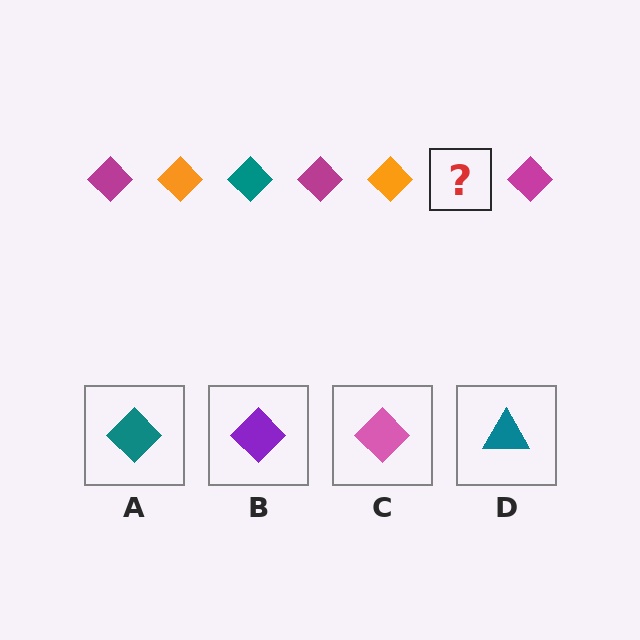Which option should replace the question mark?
Option A.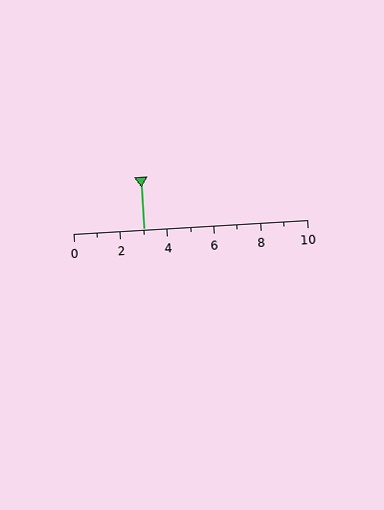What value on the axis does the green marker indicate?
The marker indicates approximately 3.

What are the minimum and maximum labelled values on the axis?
The axis runs from 0 to 10.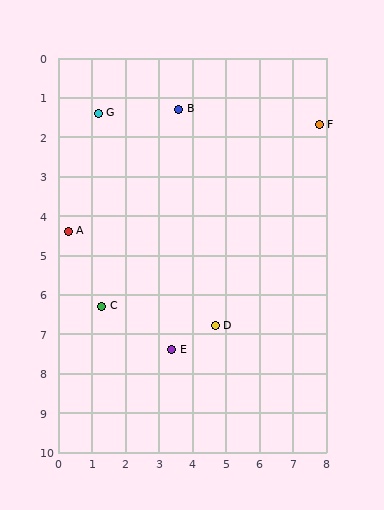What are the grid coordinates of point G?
Point G is at approximately (1.2, 1.4).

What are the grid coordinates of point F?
Point F is at approximately (7.8, 1.7).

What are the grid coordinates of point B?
Point B is at approximately (3.6, 1.3).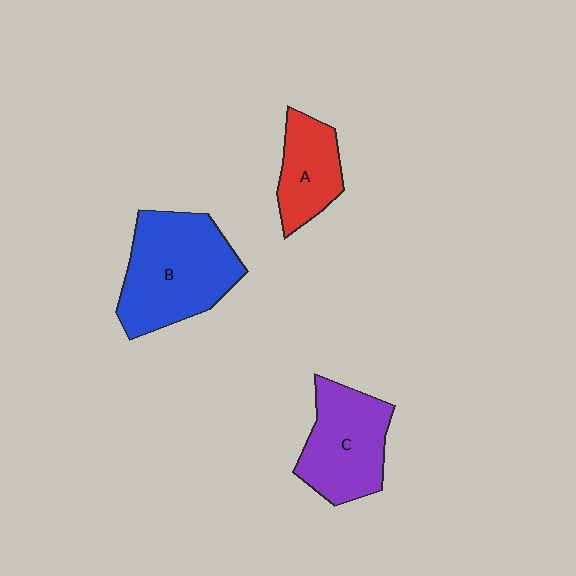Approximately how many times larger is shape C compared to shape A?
Approximately 1.4 times.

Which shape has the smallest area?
Shape A (red).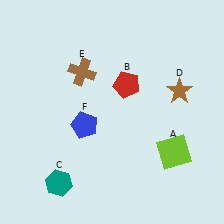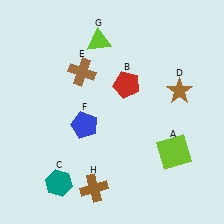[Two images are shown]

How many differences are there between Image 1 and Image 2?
There are 2 differences between the two images.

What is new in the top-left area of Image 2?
A lime triangle (G) was added in the top-left area of Image 2.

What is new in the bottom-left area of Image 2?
A brown cross (H) was added in the bottom-left area of Image 2.